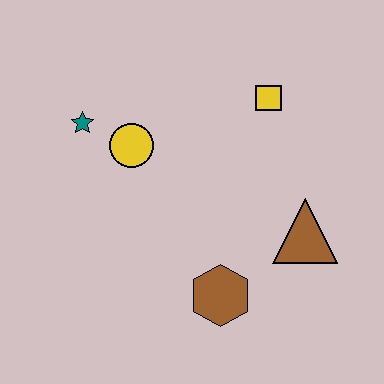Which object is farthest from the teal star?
The brown triangle is farthest from the teal star.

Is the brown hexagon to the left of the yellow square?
Yes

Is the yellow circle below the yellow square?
Yes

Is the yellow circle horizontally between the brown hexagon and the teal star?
Yes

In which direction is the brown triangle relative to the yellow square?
The brown triangle is below the yellow square.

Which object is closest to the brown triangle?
The brown hexagon is closest to the brown triangle.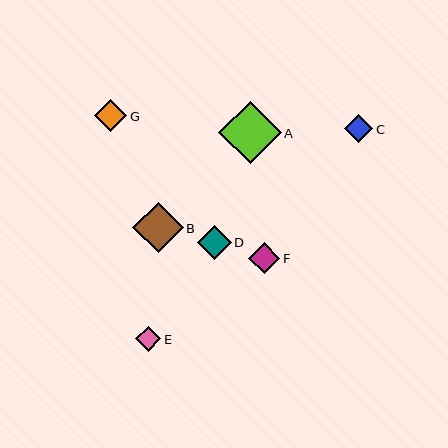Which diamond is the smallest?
Diamond E is the smallest with a size of approximately 25 pixels.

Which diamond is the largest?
Diamond A is the largest with a size of approximately 62 pixels.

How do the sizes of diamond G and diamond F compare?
Diamond G and diamond F are approximately the same size.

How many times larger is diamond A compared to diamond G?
Diamond A is approximately 1.9 times the size of diamond G.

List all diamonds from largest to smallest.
From largest to smallest: A, B, D, G, F, C, E.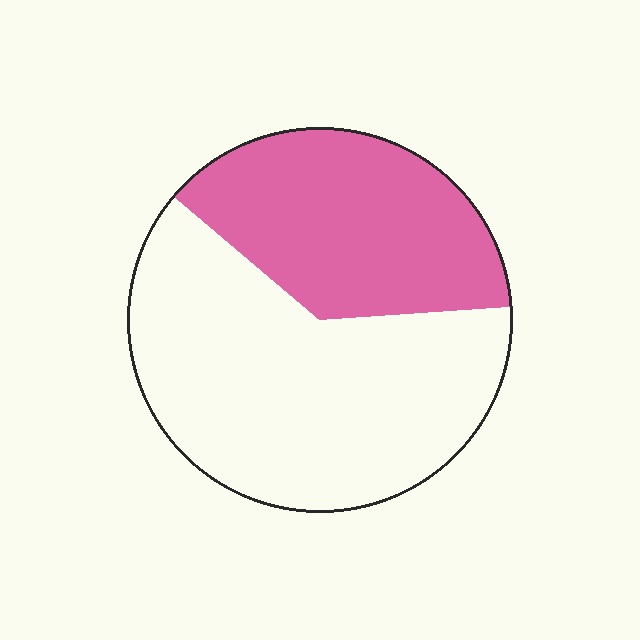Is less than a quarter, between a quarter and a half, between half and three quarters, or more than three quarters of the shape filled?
Between a quarter and a half.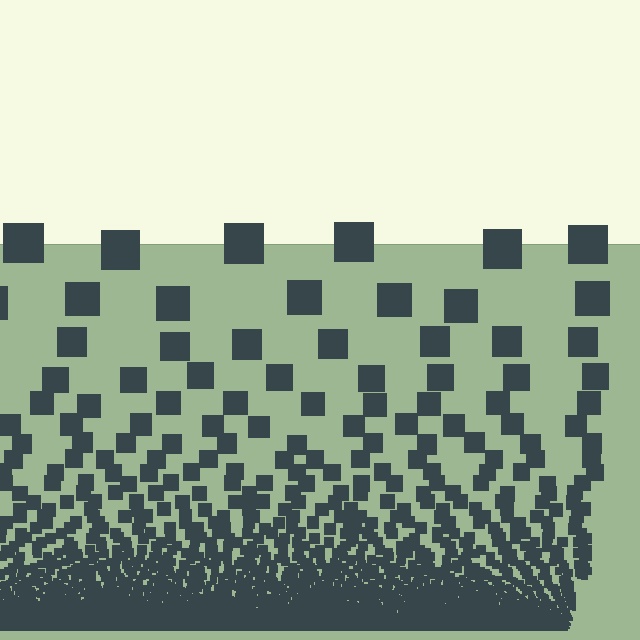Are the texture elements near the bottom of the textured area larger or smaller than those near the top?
Smaller. The gradient is inverted — elements near the bottom are smaller and denser.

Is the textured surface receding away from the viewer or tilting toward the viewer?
The surface appears to tilt toward the viewer. Texture elements get larger and sparser toward the top.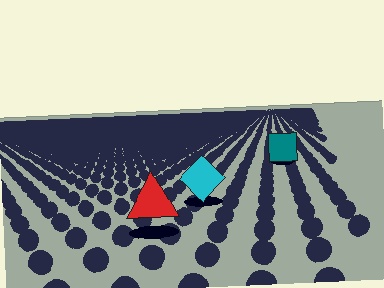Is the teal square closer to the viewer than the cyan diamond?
No. The cyan diamond is closer — you can tell from the texture gradient: the ground texture is coarser near it.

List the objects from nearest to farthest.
From nearest to farthest: the red triangle, the cyan diamond, the teal square.